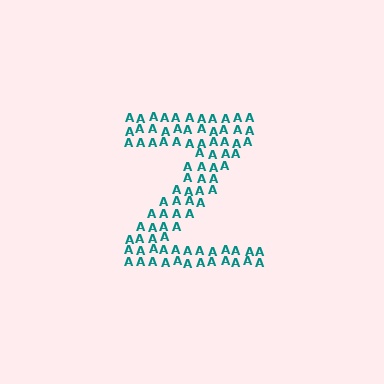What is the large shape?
The large shape is the letter Z.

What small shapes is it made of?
It is made of small letter A's.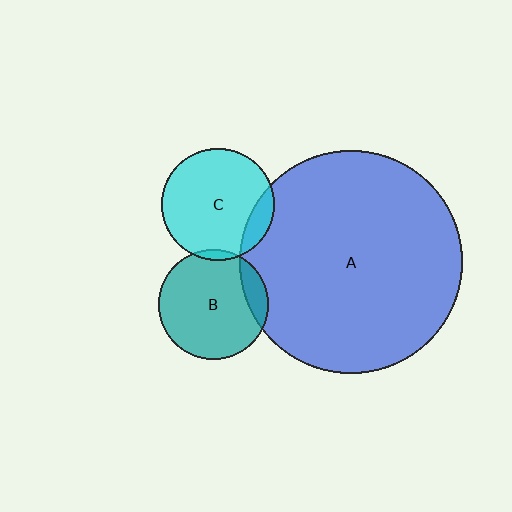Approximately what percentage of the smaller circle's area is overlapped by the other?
Approximately 10%.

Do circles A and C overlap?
Yes.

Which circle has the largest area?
Circle A (blue).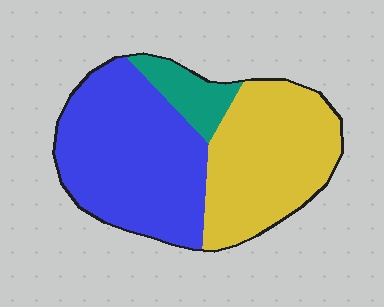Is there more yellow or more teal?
Yellow.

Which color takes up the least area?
Teal, at roughly 10%.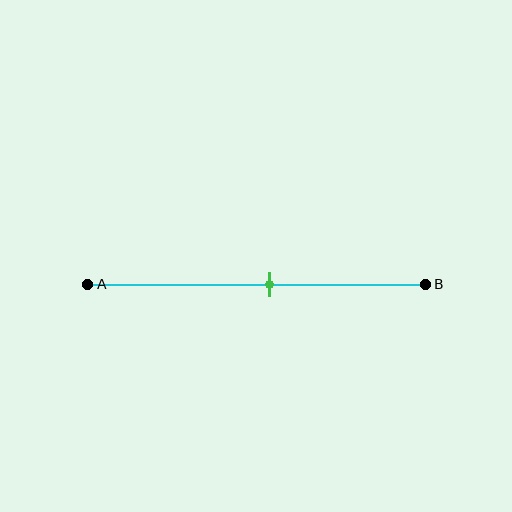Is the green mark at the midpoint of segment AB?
No, the mark is at about 55% from A, not at the 50% midpoint.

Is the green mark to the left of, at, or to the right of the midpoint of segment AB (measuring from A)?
The green mark is to the right of the midpoint of segment AB.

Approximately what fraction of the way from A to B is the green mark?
The green mark is approximately 55% of the way from A to B.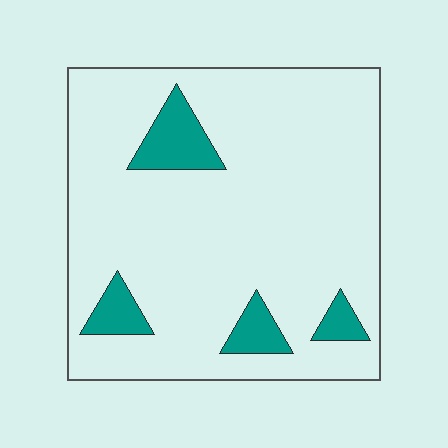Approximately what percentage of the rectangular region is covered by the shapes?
Approximately 10%.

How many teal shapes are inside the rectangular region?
4.